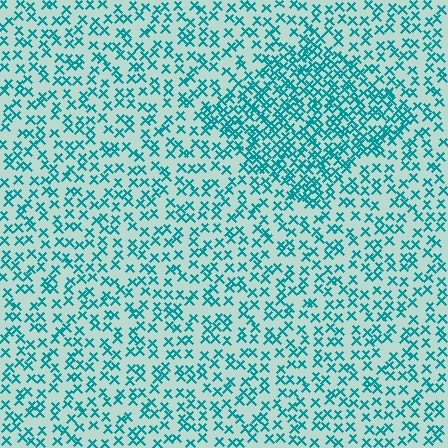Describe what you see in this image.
The image contains small teal elements arranged at two different densities. A diamond-shaped region is visible where the elements are more densely packed than the surrounding area.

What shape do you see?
I see a diamond.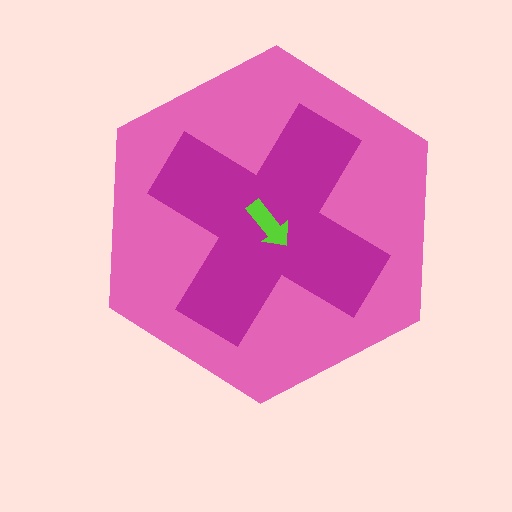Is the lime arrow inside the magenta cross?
Yes.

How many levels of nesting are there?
3.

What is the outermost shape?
The pink hexagon.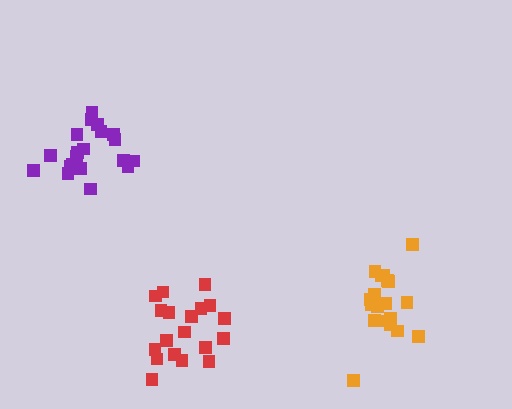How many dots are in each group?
Group 1: 19 dots, Group 2: 20 dots, Group 3: 19 dots (58 total).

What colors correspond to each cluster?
The clusters are colored: orange, purple, red.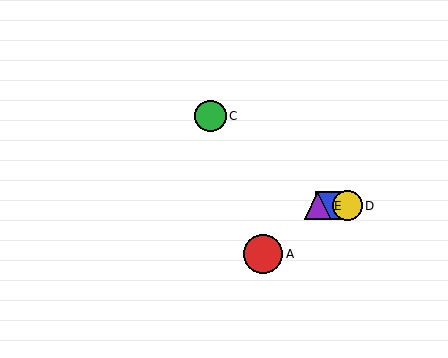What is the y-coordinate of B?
Object B is at y≈206.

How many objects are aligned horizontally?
3 objects (B, D, E) are aligned horizontally.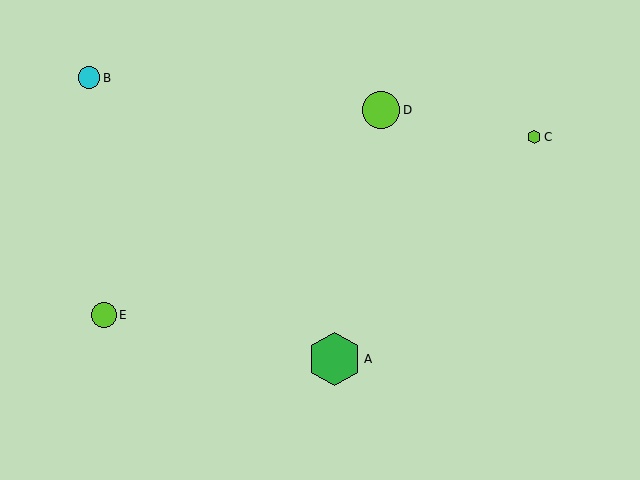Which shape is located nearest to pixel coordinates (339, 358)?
The green hexagon (labeled A) at (334, 359) is nearest to that location.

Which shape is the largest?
The green hexagon (labeled A) is the largest.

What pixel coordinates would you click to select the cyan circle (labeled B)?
Click at (89, 78) to select the cyan circle B.